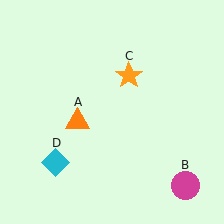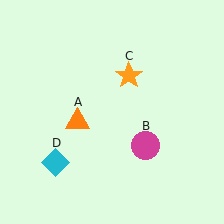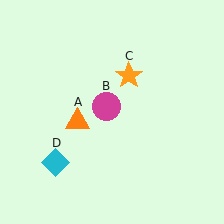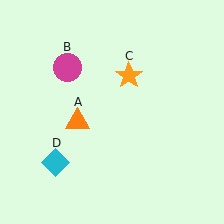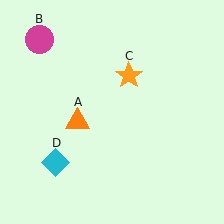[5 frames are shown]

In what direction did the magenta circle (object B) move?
The magenta circle (object B) moved up and to the left.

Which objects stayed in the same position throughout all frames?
Orange triangle (object A) and orange star (object C) and cyan diamond (object D) remained stationary.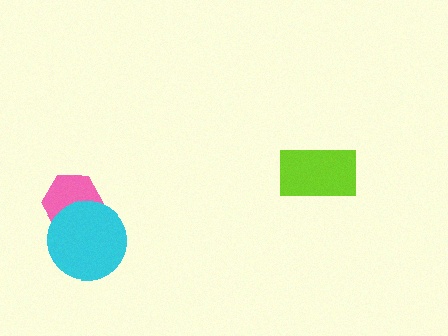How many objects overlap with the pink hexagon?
1 object overlaps with the pink hexagon.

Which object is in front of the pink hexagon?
The cyan circle is in front of the pink hexagon.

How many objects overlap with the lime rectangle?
0 objects overlap with the lime rectangle.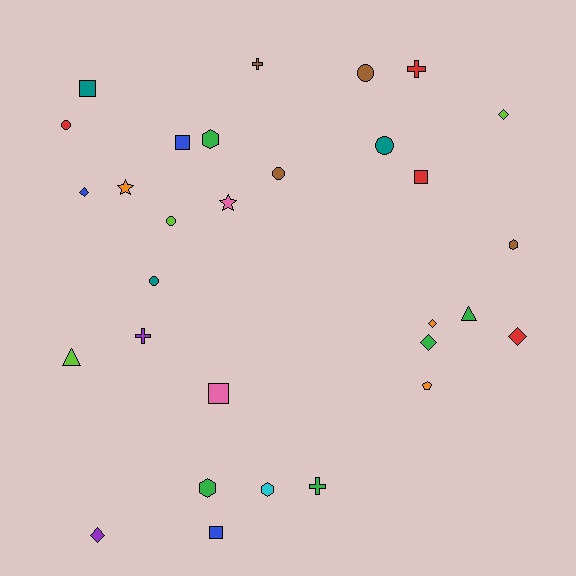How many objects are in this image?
There are 30 objects.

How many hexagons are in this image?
There are 4 hexagons.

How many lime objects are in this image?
There are 3 lime objects.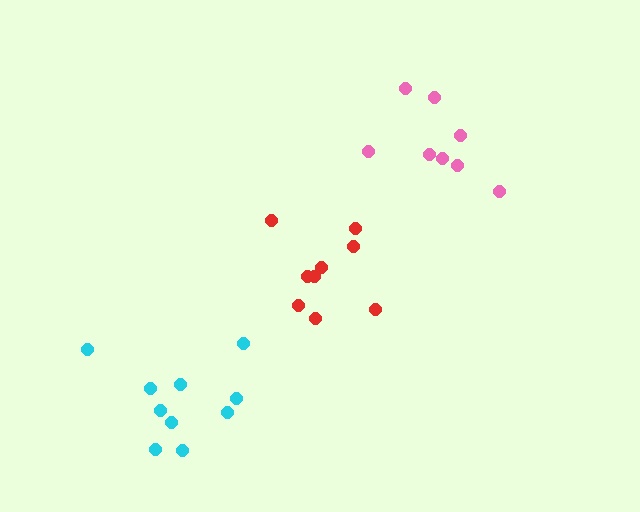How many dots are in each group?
Group 1: 10 dots, Group 2: 9 dots, Group 3: 8 dots (27 total).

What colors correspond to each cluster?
The clusters are colored: cyan, red, pink.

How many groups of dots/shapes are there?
There are 3 groups.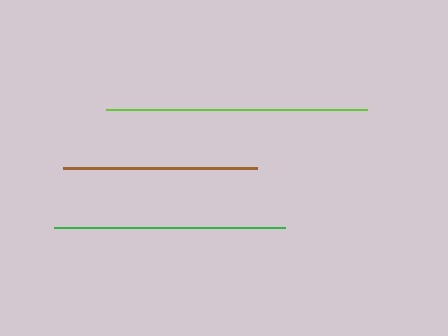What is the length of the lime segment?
The lime segment is approximately 260 pixels long.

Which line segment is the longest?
The lime line is the longest at approximately 260 pixels.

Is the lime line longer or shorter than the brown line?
The lime line is longer than the brown line.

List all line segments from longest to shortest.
From longest to shortest: lime, green, brown.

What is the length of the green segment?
The green segment is approximately 231 pixels long.